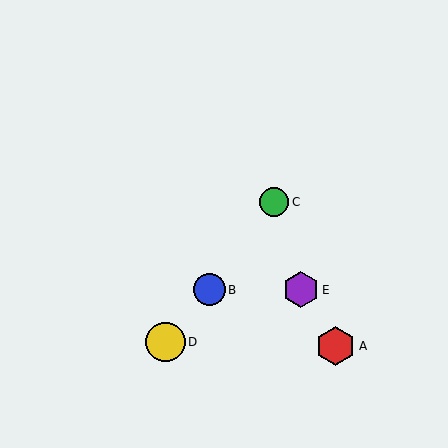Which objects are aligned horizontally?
Objects B, E are aligned horizontally.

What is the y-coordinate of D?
Object D is at y≈342.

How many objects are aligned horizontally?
2 objects (B, E) are aligned horizontally.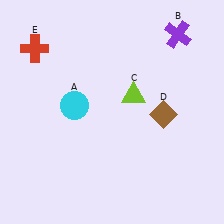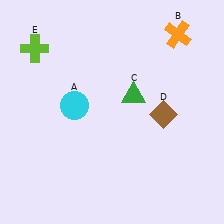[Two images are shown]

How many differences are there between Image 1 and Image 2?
There are 3 differences between the two images.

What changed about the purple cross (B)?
In Image 1, B is purple. In Image 2, it changed to orange.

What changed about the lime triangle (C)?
In Image 1, C is lime. In Image 2, it changed to green.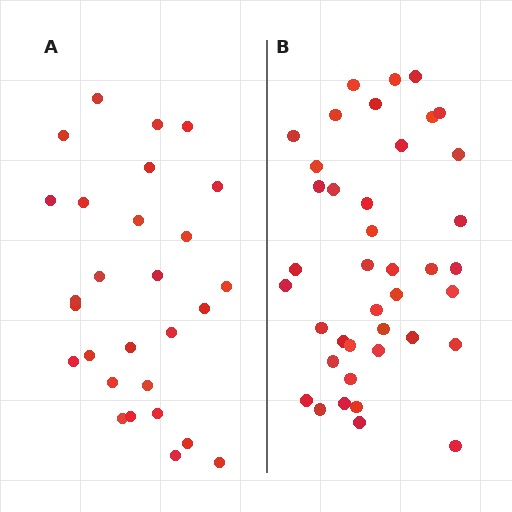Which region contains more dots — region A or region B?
Region B (the right region) has more dots.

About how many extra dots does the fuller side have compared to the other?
Region B has roughly 12 or so more dots than region A.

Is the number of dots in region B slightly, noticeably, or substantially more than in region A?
Region B has noticeably more, but not dramatically so. The ratio is roughly 1.4 to 1.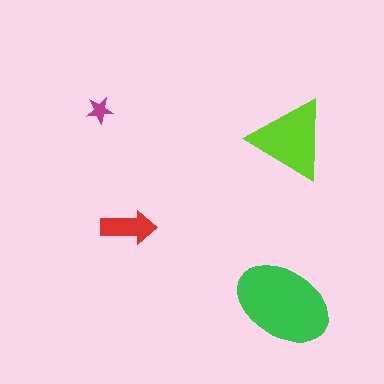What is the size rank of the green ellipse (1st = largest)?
1st.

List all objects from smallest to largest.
The magenta star, the red arrow, the lime triangle, the green ellipse.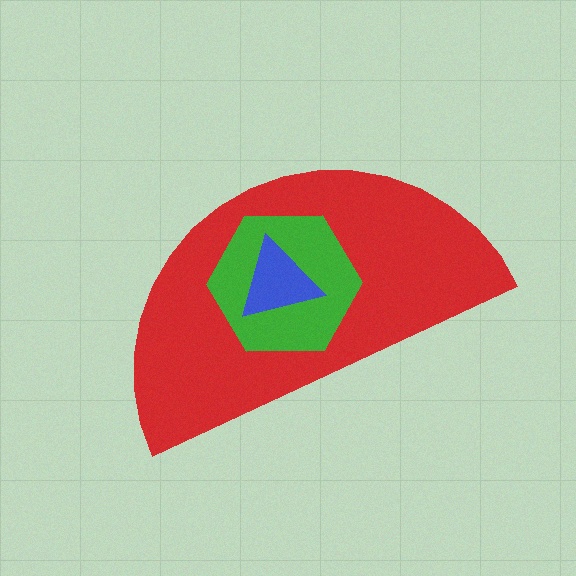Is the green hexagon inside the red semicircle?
Yes.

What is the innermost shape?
The blue triangle.